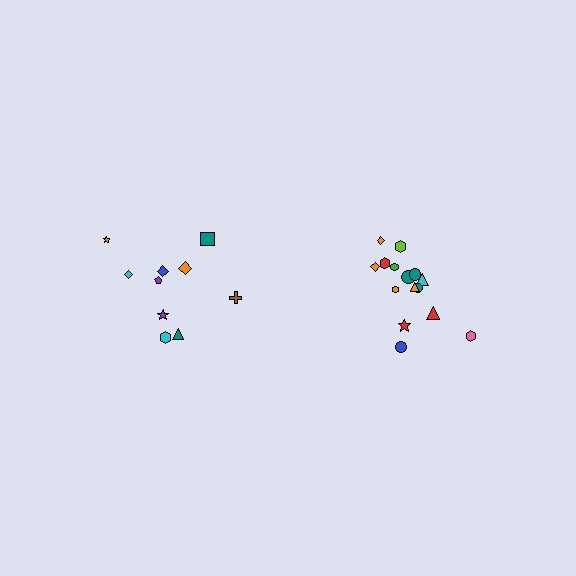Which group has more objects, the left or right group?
The right group.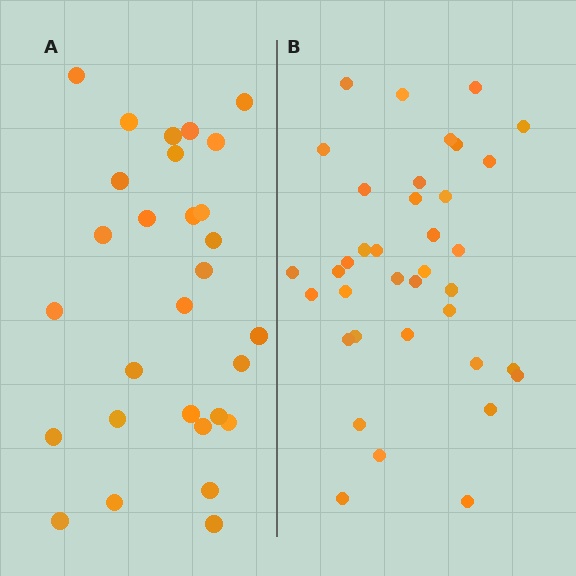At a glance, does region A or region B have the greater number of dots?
Region B (the right region) has more dots.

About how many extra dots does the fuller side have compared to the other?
Region B has roughly 8 or so more dots than region A.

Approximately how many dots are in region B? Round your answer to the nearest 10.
About 40 dots. (The exact count is 37, which rounds to 40.)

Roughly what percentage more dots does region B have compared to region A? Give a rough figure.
About 30% more.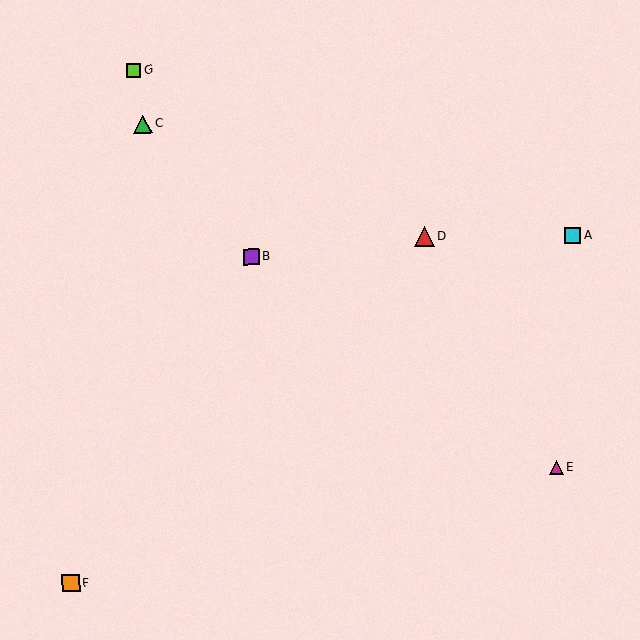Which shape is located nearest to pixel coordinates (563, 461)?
The magenta triangle (labeled E) at (556, 467) is nearest to that location.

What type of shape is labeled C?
Shape C is a green triangle.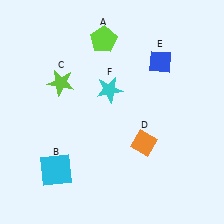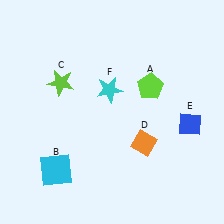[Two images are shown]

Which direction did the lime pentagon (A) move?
The lime pentagon (A) moved down.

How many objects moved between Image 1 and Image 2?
2 objects moved between the two images.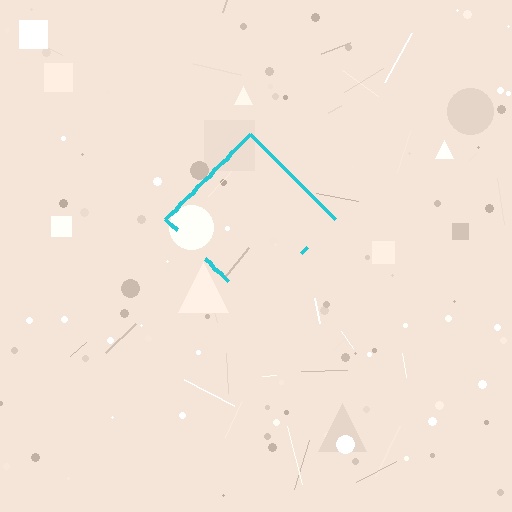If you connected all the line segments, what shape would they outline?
They would outline a diamond.